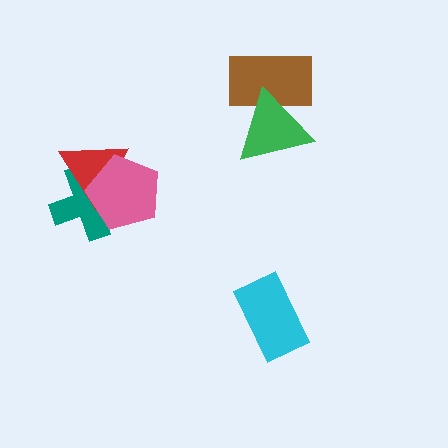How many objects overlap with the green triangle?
1 object overlaps with the green triangle.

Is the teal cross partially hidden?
Yes, it is partially covered by another shape.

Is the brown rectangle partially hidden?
Yes, it is partially covered by another shape.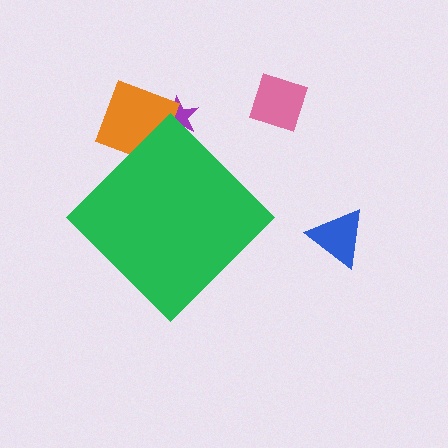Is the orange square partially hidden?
Yes, the orange square is partially hidden behind the green diamond.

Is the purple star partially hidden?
Yes, the purple star is partially hidden behind the green diamond.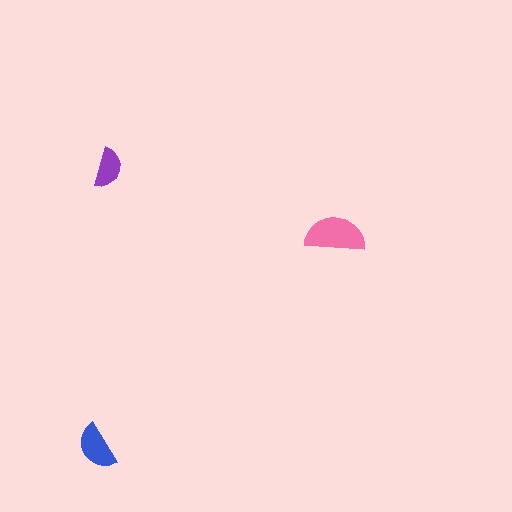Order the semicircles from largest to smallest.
the pink one, the blue one, the purple one.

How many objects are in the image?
There are 3 objects in the image.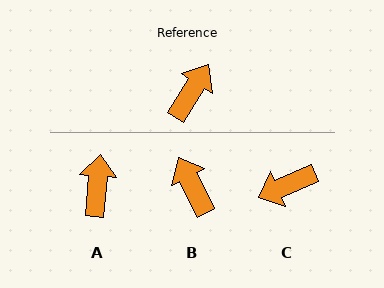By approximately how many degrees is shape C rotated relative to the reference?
Approximately 144 degrees counter-clockwise.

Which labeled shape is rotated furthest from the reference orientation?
C, about 144 degrees away.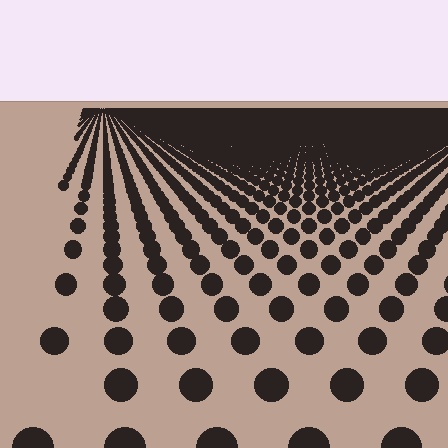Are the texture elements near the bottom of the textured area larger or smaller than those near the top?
Larger. Near the bottom, elements are closer to the viewer and appear at a bigger on-screen size.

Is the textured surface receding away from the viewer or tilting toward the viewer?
The surface is receding away from the viewer. Texture elements get smaller and denser toward the top.